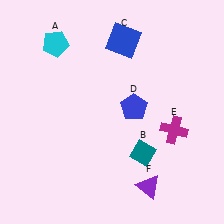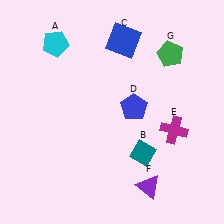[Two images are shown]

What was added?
A green pentagon (G) was added in Image 2.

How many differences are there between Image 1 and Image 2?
There is 1 difference between the two images.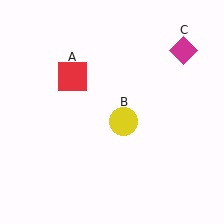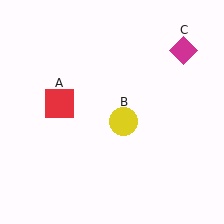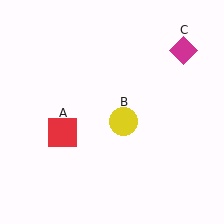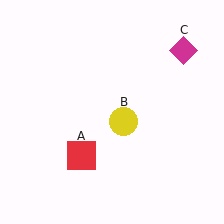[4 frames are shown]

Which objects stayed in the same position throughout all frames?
Yellow circle (object B) and magenta diamond (object C) remained stationary.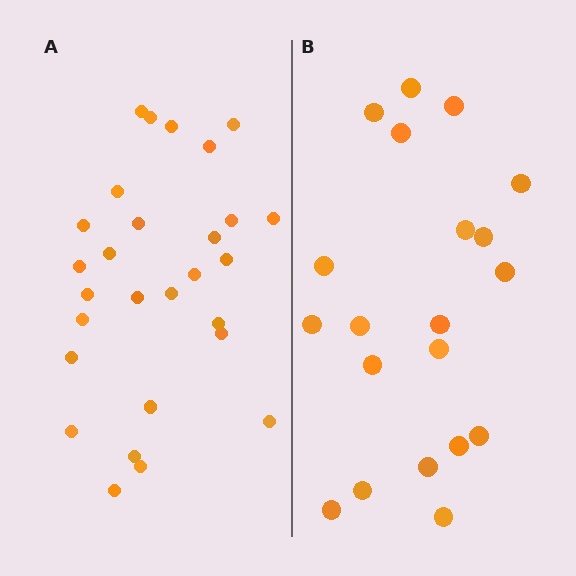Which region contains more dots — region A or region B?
Region A (the left region) has more dots.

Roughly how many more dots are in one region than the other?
Region A has roughly 8 or so more dots than region B.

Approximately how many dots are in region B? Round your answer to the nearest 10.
About 20 dots.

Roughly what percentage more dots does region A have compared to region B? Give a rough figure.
About 40% more.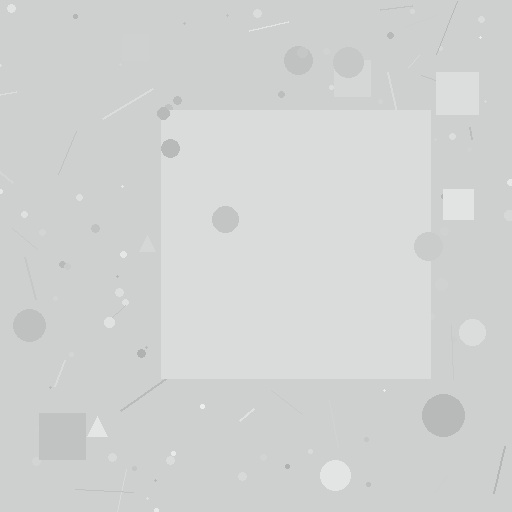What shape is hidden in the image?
A square is hidden in the image.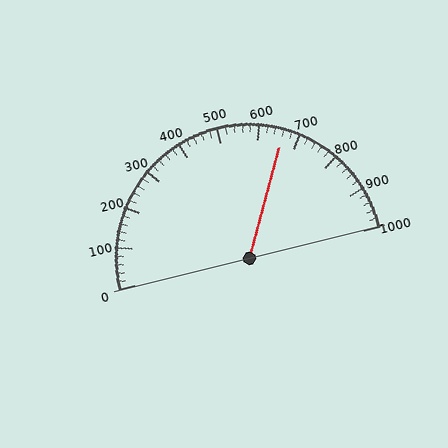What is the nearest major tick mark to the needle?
The nearest major tick mark is 700.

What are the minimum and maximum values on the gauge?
The gauge ranges from 0 to 1000.